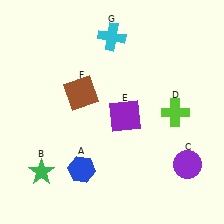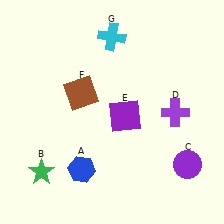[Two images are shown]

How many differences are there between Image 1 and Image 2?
There is 1 difference between the two images.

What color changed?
The cross (D) changed from lime in Image 1 to purple in Image 2.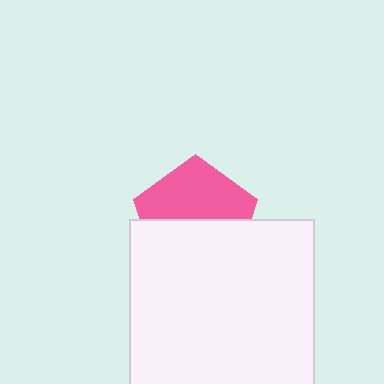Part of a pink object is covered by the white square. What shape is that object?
It is a pentagon.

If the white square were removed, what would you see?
You would see the complete pink pentagon.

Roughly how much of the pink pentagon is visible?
About half of it is visible (roughly 51%).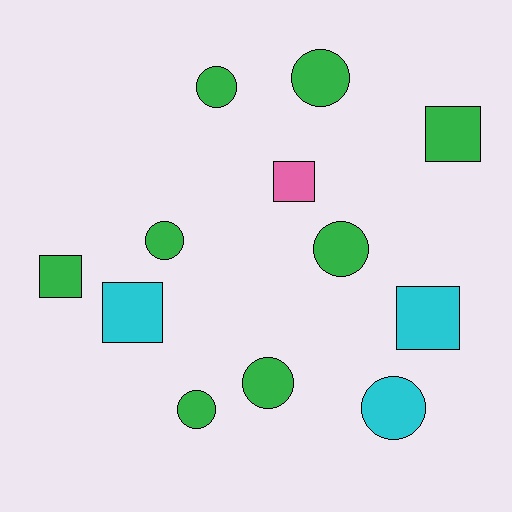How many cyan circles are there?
There is 1 cyan circle.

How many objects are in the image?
There are 12 objects.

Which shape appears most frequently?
Circle, with 7 objects.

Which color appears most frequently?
Green, with 8 objects.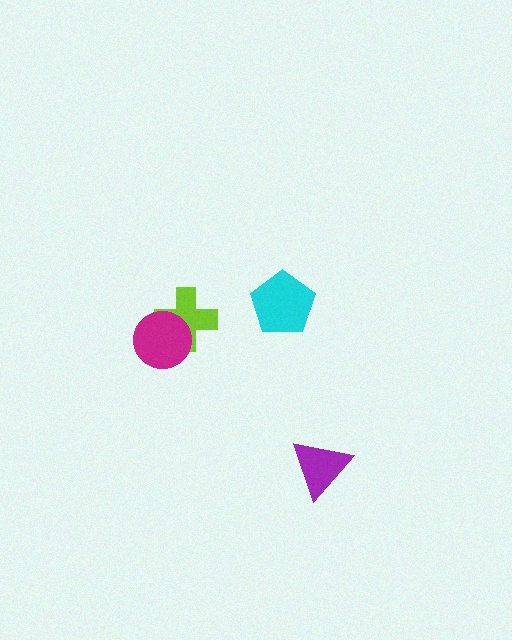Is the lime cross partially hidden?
Yes, it is partially covered by another shape.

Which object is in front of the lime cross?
The magenta circle is in front of the lime cross.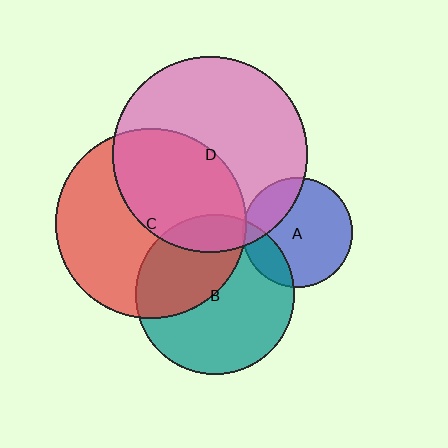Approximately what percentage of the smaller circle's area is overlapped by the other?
Approximately 15%.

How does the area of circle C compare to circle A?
Approximately 3.0 times.